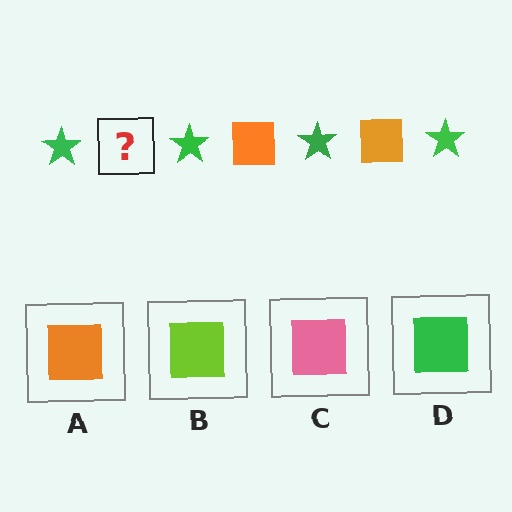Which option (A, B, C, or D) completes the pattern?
A.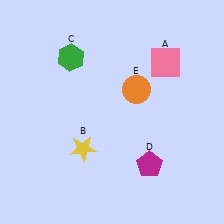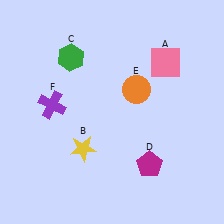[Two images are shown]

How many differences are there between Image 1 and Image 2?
There is 1 difference between the two images.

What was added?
A purple cross (F) was added in Image 2.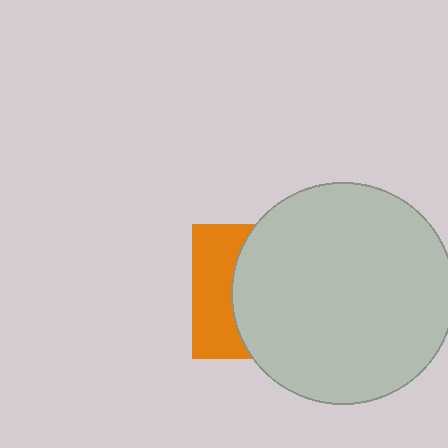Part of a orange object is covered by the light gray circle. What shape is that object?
It is a square.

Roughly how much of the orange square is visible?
A small part of it is visible (roughly 35%).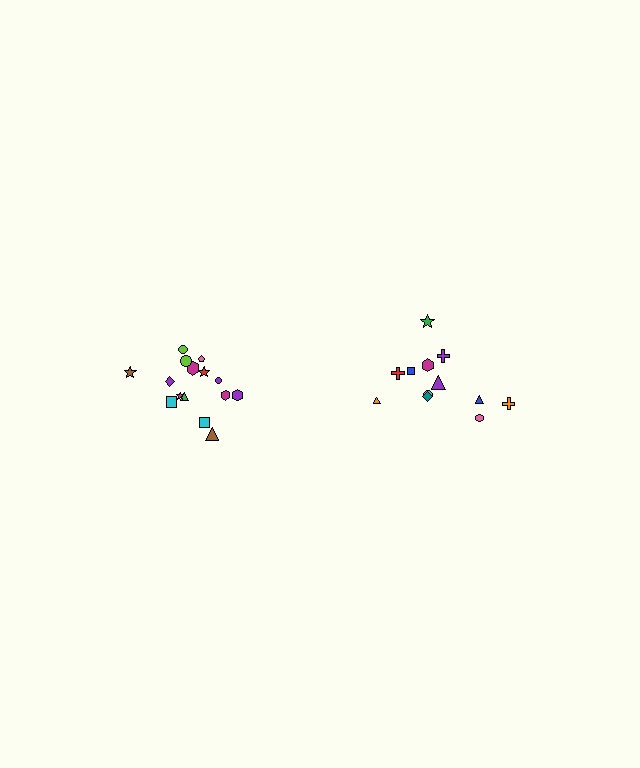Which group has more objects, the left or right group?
The left group.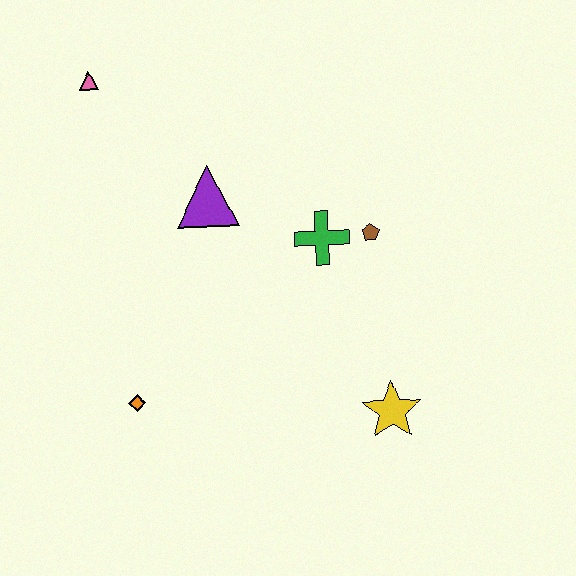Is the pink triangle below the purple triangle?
No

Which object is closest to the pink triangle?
The purple triangle is closest to the pink triangle.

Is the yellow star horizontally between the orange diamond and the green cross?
No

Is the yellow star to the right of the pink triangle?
Yes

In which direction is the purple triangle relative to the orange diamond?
The purple triangle is above the orange diamond.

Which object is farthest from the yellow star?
The pink triangle is farthest from the yellow star.